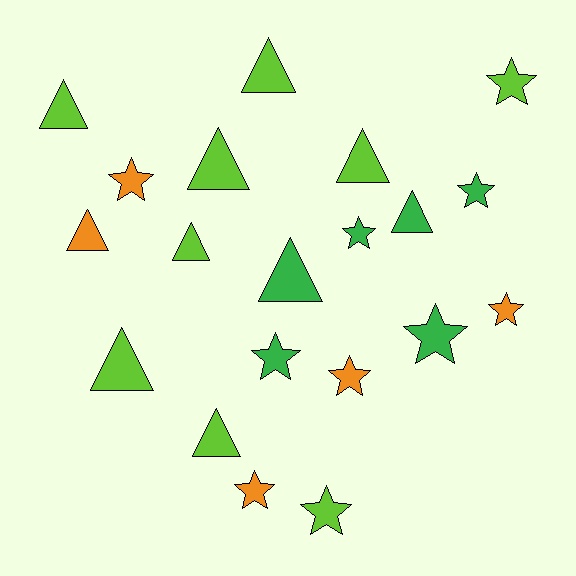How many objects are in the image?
There are 20 objects.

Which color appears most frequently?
Lime, with 9 objects.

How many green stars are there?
There are 4 green stars.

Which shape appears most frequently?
Triangle, with 10 objects.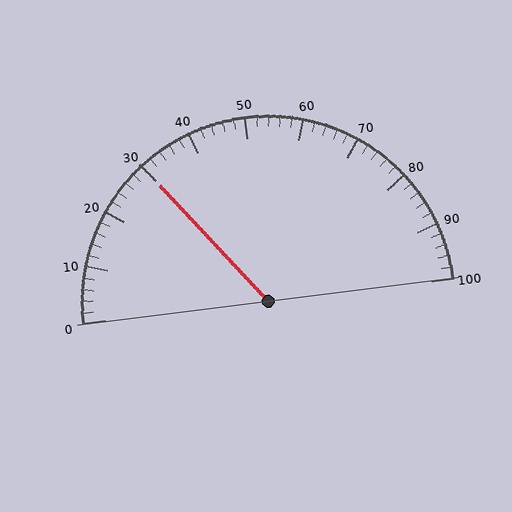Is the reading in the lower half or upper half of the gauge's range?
The reading is in the lower half of the range (0 to 100).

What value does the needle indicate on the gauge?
The needle indicates approximately 30.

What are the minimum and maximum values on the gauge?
The gauge ranges from 0 to 100.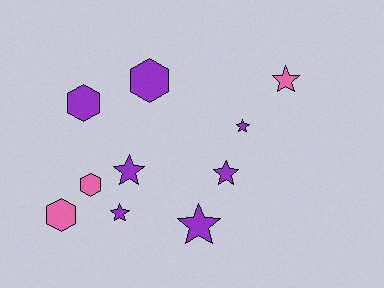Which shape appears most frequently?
Star, with 6 objects.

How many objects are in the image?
There are 10 objects.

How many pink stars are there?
There is 1 pink star.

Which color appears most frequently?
Purple, with 7 objects.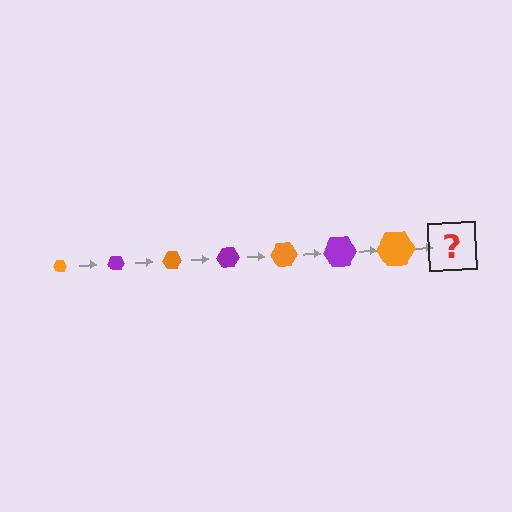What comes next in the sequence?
The next element should be a purple hexagon, larger than the previous one.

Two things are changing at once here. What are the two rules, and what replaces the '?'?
The two rules are that the hexagon grows larger each step and the color cycles through orange and purple. The '?' should be a purple hexagon, larger than the previous one.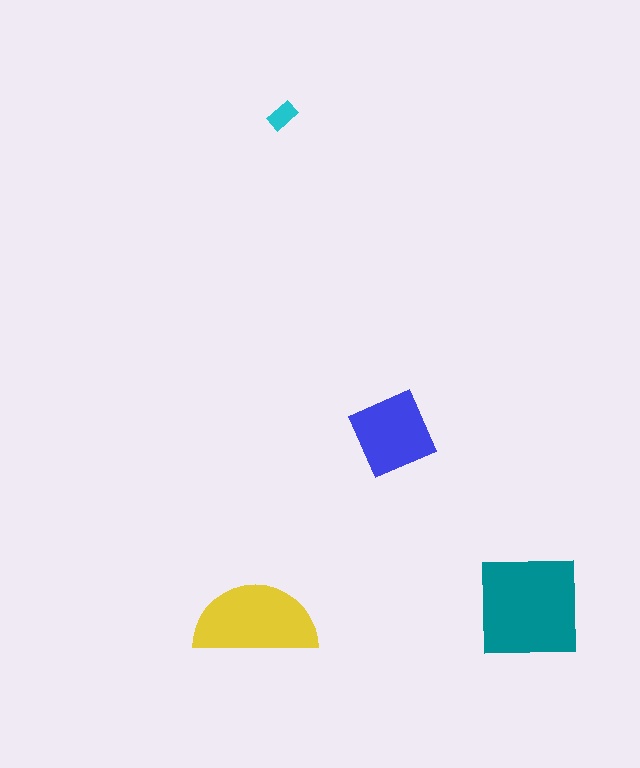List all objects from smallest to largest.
The cyan rectangle, the blue diamond, the yellow semicircle, the teal square.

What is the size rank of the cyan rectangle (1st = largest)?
4th.